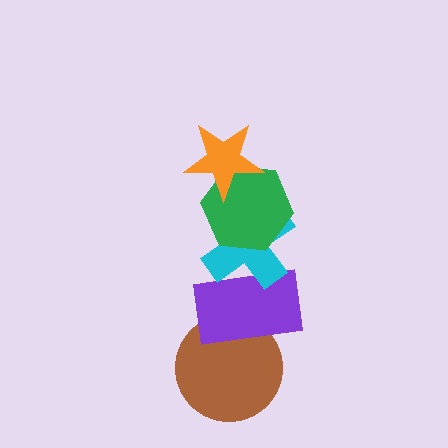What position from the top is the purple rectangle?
The purple rectangle is 4th from the top.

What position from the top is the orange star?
The orange star is 1st from the top.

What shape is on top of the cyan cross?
The green hexagon is on top of the cyan cross.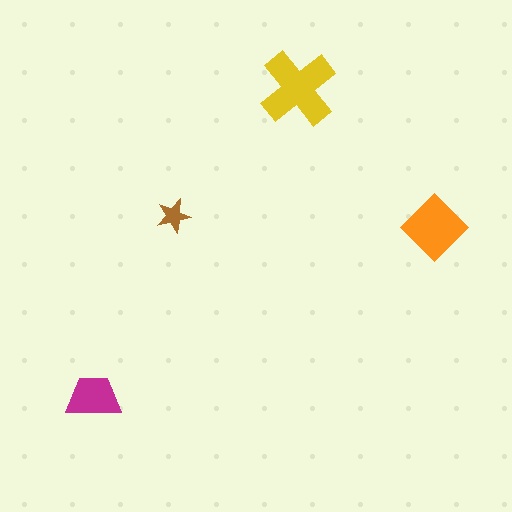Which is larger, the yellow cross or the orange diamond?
The yellow cross.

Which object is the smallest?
The brown star.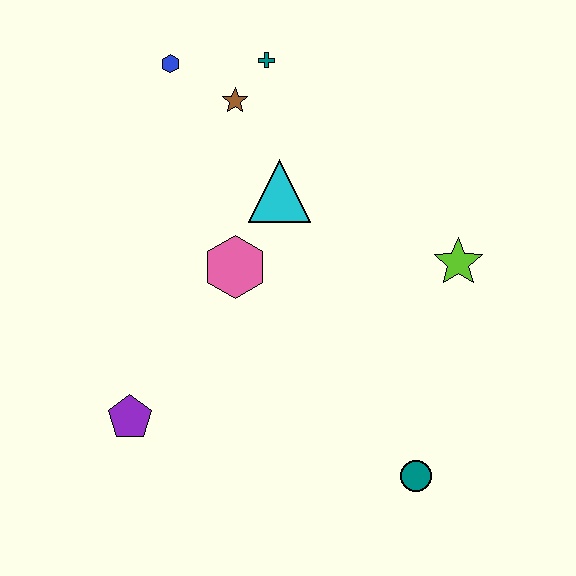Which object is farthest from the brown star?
The teal circle is farthest from the brown star.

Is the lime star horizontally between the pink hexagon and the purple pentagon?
No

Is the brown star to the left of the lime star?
Yes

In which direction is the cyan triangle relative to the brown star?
The cyan triangle is below the brown star.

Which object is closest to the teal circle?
The lime star is closest to the teal circle.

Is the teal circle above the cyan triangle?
No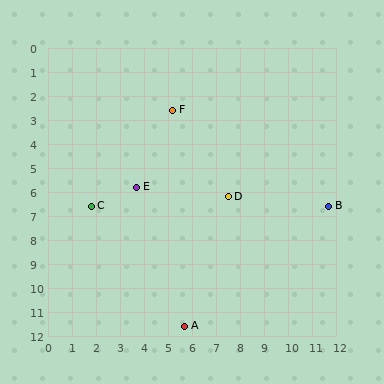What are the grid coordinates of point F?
Point F is at approximately (5.2, 2.6).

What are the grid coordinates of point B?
Point B is at approximately (11.7, 6.6).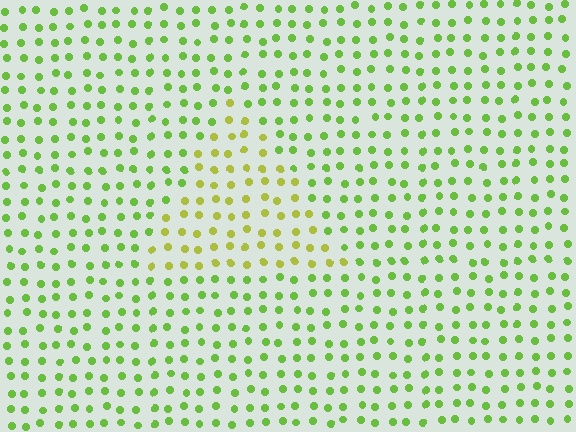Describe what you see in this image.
The image is filled with small lime elements in a uniform arrangement. A triangle-shaped region is visible where the elements are tinted to a slightly different hue, forming a subtle color boundary.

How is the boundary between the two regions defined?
The boundary is defined purely by a slight shift in hue (about 32 degrees). Spacing, size, and orientation are identical on both sides.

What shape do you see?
I see a triangle.